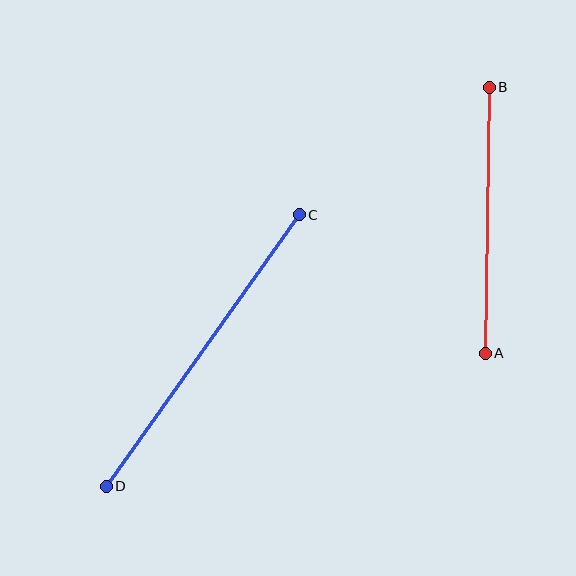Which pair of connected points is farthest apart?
Points C and D are farthest apart.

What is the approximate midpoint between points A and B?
The midpoint is at approximately (487, 220) pixels.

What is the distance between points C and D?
The distance is approximately 333 pixels.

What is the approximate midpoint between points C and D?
The midpoint is at approximately (203, 351) pixels.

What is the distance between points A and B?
The distance is approximately 266 pixels.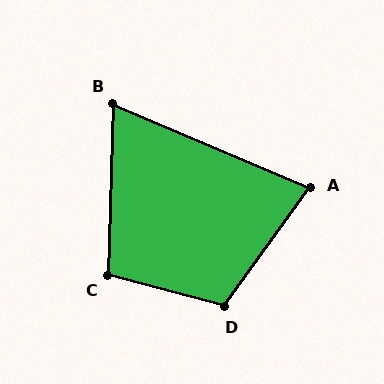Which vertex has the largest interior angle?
D, at approximately 111 degrees.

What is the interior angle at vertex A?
Approximately 77 degrees (acute).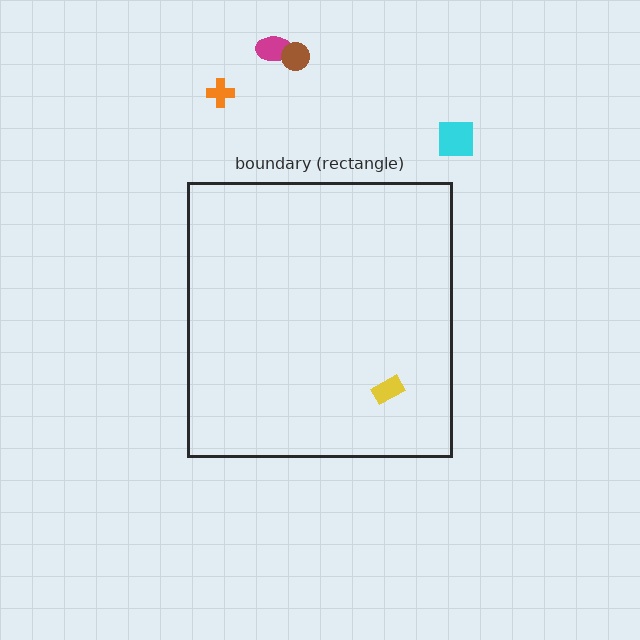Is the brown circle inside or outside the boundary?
Outside.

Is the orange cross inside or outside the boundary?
Outside.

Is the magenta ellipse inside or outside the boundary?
Outside.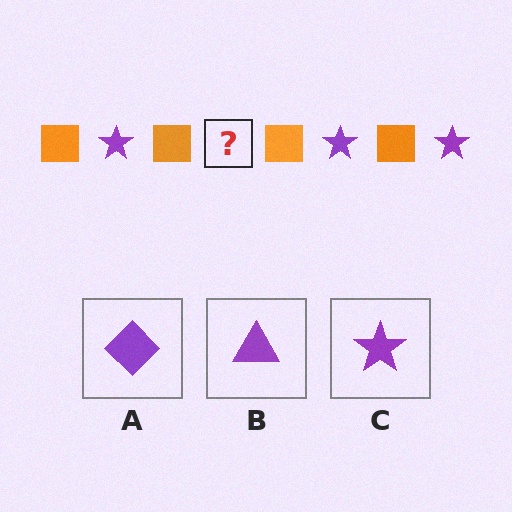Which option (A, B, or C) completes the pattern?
C.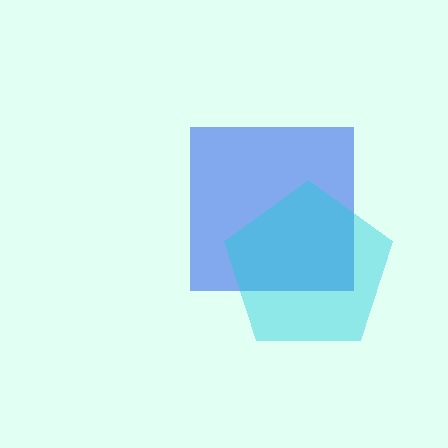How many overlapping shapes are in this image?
There are 2 overlapping shapes in the image.